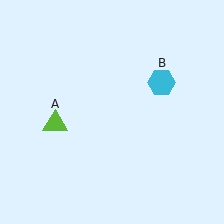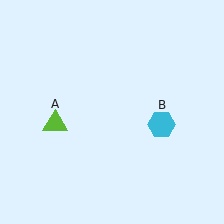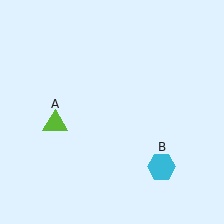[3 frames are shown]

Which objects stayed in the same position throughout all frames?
Lime triangle (object A) remained stationary.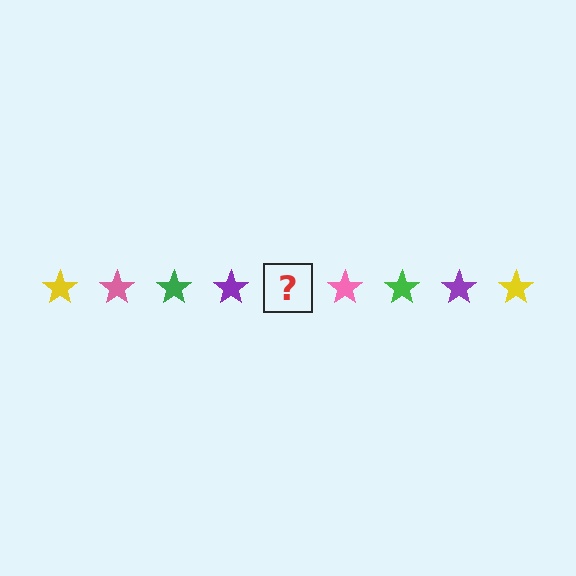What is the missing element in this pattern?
The missing element is a yellow star.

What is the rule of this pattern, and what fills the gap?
The rule is that the pattern cycles through yellow, pink, green, purple stars. The gap should be filled with a yellow star.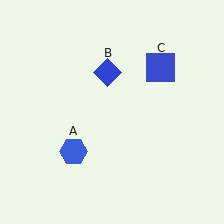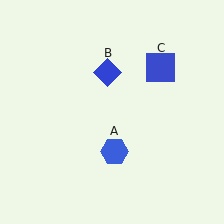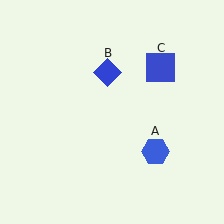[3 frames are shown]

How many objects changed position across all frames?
1 object changed position: blue hexagon (object A).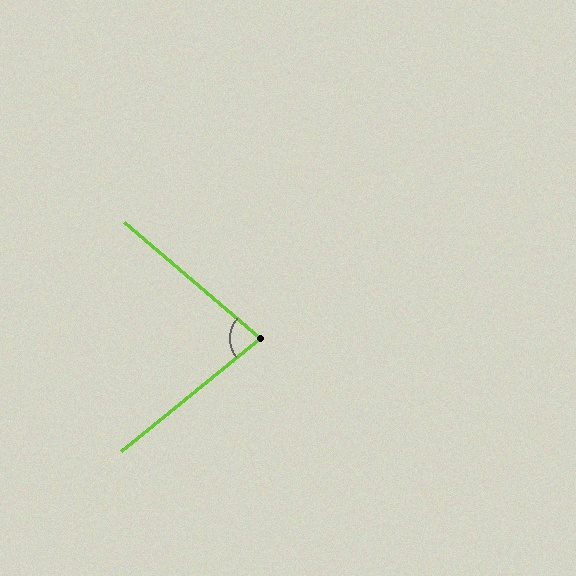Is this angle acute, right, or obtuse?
It is acute.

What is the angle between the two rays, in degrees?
Approximately 80 degrees.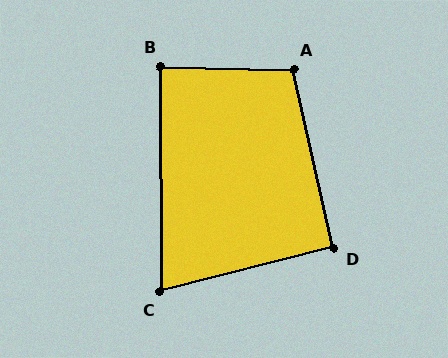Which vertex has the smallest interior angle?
C, at approximately 76 degrees.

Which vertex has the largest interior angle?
A, at approximately 104 degrees.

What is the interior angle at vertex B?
Approximately 88 degrees (approximately right).